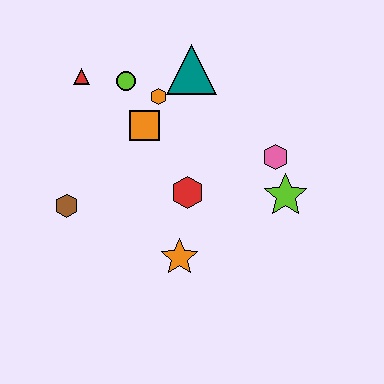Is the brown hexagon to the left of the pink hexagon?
Yes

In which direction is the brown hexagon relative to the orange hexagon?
The brown hexagon is below the orange hexagon.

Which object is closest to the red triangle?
The lime circle is closest to the red triangle.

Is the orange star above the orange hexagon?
No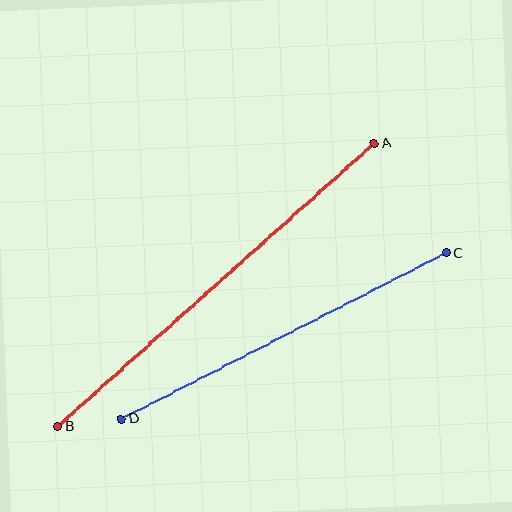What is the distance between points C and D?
The distance is approximately 365 pixels.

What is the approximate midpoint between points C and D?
The midpoint is at approximately (284, 336) pixels.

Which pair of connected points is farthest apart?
Points A and B are farthest apart.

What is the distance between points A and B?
The distance is approximately 425 pixels.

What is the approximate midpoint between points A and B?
The midpoint is at approximately (216, 285) pixels.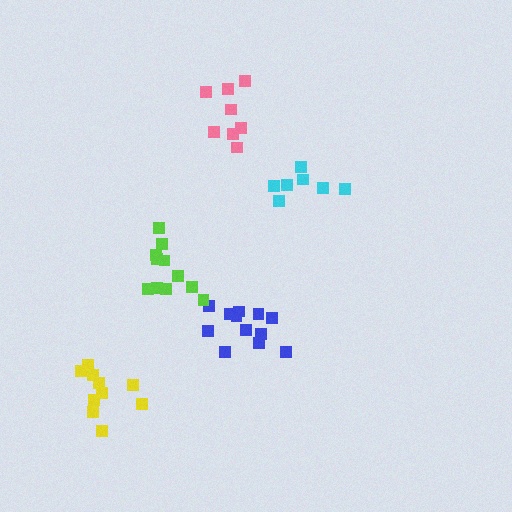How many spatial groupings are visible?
There are 5 spatial groupings.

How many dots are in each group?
Group 1: 10 dots, Group 2: 12 dots, Group 3: 11 dots, Group 4: 8 dots, Group 5: 7 dots (48 total).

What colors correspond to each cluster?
The clusters are colored: yellow, blue, lime, pink, cyan.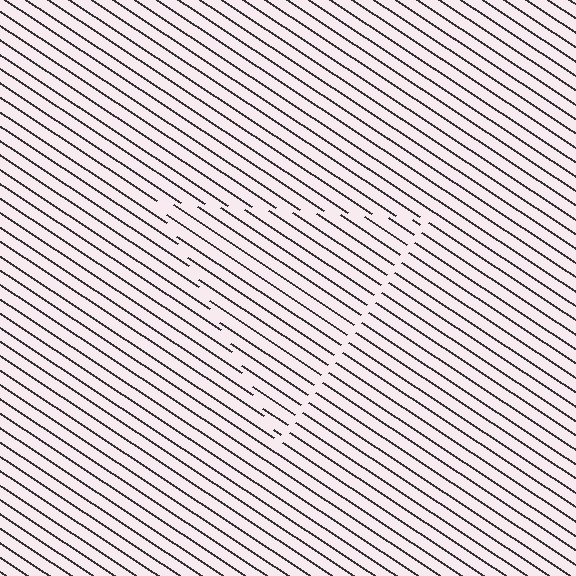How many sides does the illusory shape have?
3 sides — the line-ends trace a triangle.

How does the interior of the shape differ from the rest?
The interior of the shape contains the same grating, shifted by half a period — the contour is defined by the phase discontinuity where line-ends from the inner and outer gratings abut.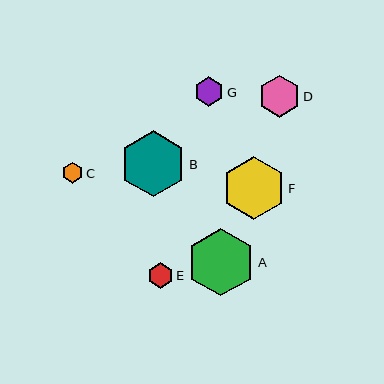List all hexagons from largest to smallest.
From largest to smallest: A, B, F, D, G, E, C.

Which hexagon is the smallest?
Hexagon C is the smallest with a size of approximately 21 pixels.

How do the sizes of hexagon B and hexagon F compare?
Hexagon B and hexagon F are approximately the same size.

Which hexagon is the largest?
Hexagon A is the largest with a size of approximately 68 pixels.